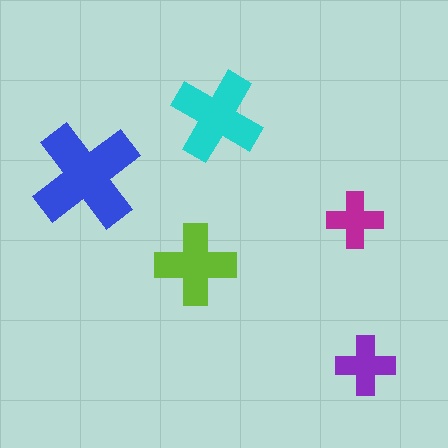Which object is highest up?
The cyan cross is topmost.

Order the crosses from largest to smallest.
the blue one, the cyan one, the lime one, the purple one, the magenta one.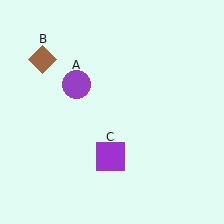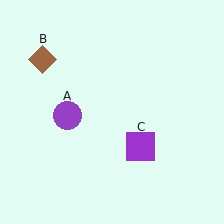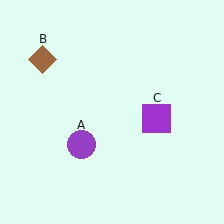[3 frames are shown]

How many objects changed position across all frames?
2 objects changed position: purple circle (object A), purple square (object C).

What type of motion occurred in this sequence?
The purple circle (object A), purple square (object C) rotated counterclockwise around the center of the scene.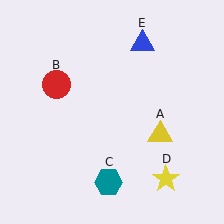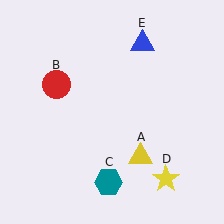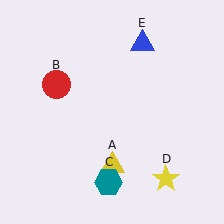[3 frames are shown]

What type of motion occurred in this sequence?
The yellow triangle (object A) rotated clockwise around the center of the scene.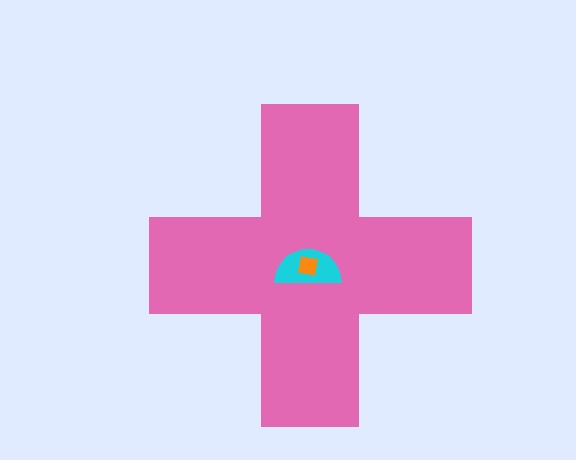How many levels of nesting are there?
3.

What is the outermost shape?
The pink cross.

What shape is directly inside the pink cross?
The cyan semicircle.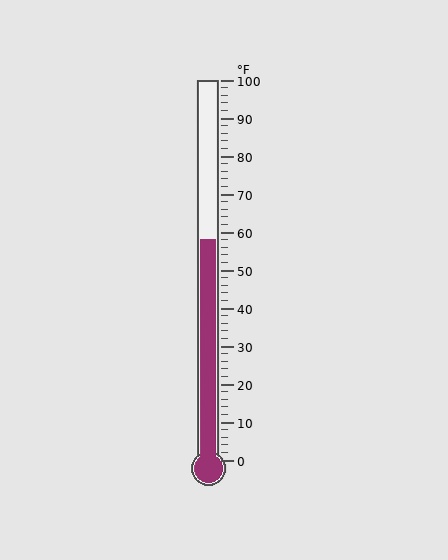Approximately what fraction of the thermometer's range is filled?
The thermometer is filled to approximately 60% of its range.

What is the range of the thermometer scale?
The thermometer scale ranges from 0°F to 100°F.